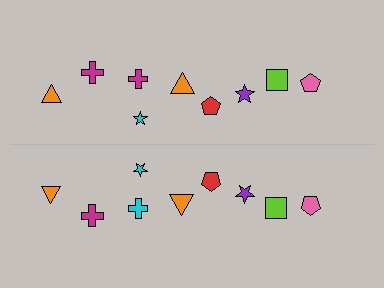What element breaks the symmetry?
The cyan cross on the bottom side breaks the symmetry — its mirror counterpart is magenta.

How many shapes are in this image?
There are 18 shapes in this image.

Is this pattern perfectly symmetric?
No, the pattern is not perfectly symmetric. The cyan cross on the bottom side breaks the symmetry — its mirror counterpart is magenta.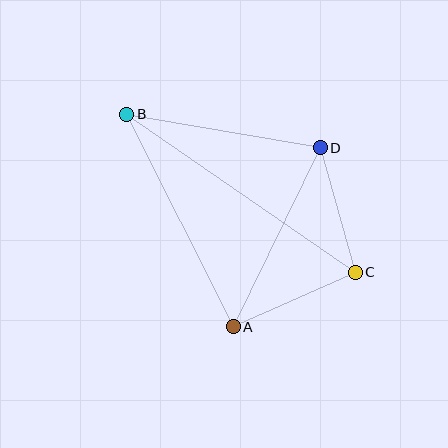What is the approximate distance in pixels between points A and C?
The distance between A and C is approximately 134 pixels.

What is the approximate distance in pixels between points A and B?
The distance between A and B is approximately 237 pixels.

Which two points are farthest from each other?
Points B and C are farthest from each other.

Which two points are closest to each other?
Points C and D are closest to each other.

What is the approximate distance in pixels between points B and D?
The distance between B and D is approximately 196 pixels.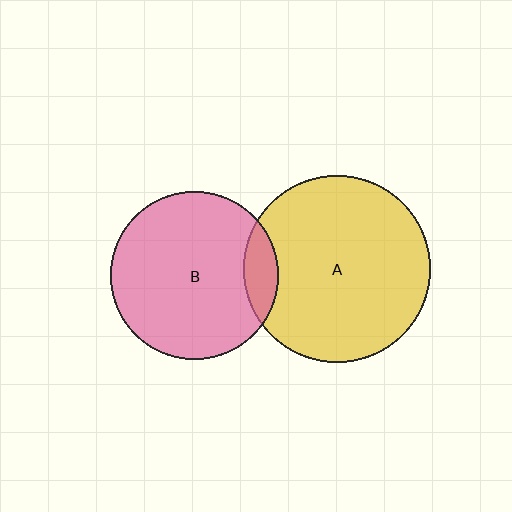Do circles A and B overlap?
Yes.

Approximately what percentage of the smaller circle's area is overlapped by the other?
Approximately 10%.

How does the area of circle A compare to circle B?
Approximately 1.2 times.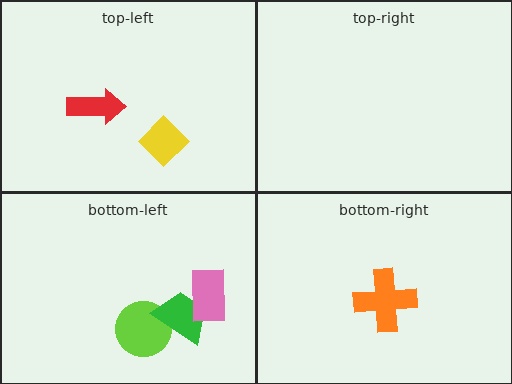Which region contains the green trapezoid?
The bottom-left region.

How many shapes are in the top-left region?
2.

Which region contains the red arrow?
The top-left region.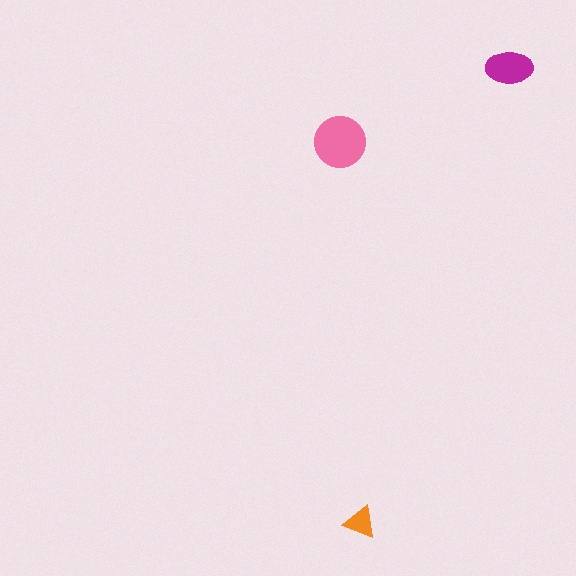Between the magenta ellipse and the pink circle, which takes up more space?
The pink circle.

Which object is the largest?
The pink circle.